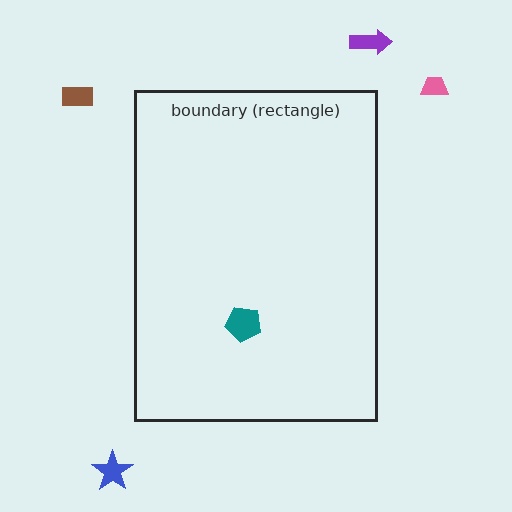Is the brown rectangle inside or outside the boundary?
Outside.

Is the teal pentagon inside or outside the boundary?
Inside.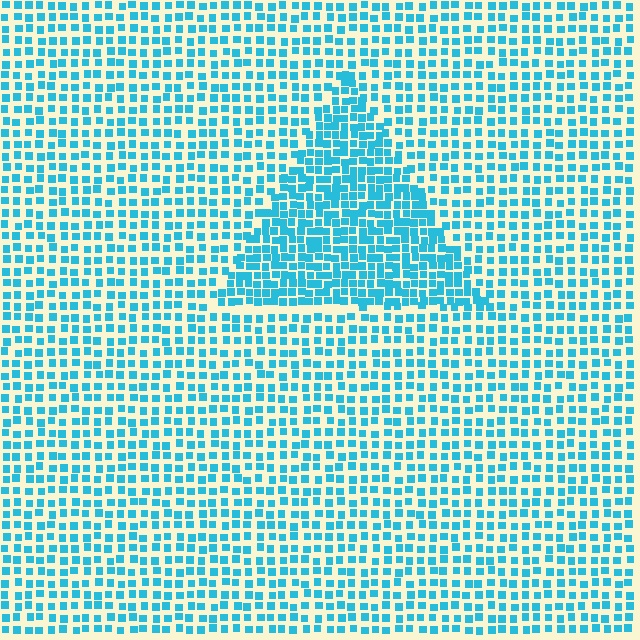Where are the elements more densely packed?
The elements are more densely packed inside the triangle boundary.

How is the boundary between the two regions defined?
The boundary is defined by a change in element density (approximately 1.7x ratio). All elements are the same color, size, and shape.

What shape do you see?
I see a triangle.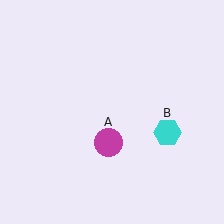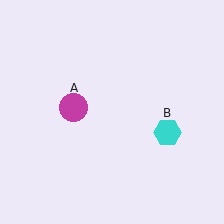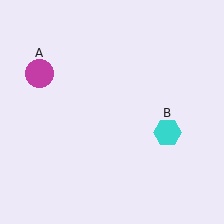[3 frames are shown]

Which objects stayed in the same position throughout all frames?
Cyan hexagon (object B) remained stationary.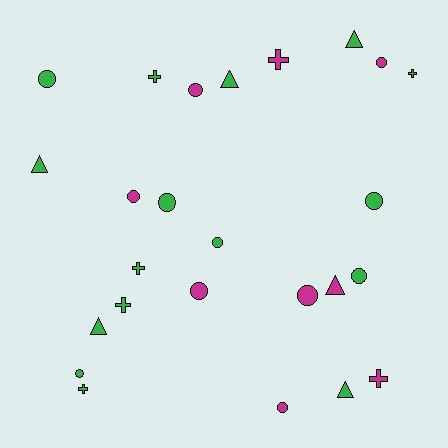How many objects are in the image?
There are 25 objects.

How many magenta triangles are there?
There is 1 magenta triangle.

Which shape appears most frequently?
Circle, with 12 objects.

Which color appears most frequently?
Green, with 16 objects.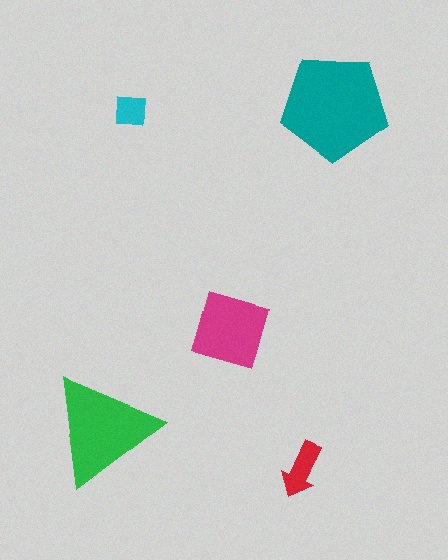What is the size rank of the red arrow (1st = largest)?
4th.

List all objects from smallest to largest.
The cyan square, the red arrow, the magenta square, the green triangle, the teal pentagon.